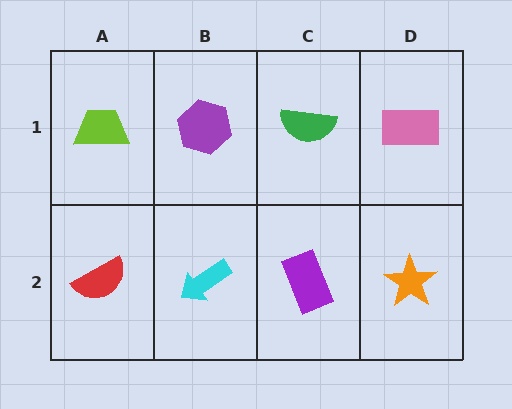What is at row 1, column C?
A green semicircle.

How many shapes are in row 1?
4 shapes.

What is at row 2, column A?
A red semicircle.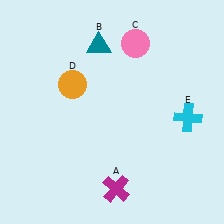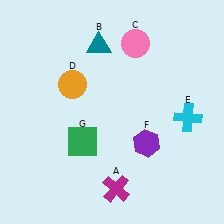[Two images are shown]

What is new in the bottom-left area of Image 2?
A green square (G) was added in the bottom-left area of Image 2.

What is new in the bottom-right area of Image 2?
A purple hexagon (F) was added in the bottom-right area of Image 2.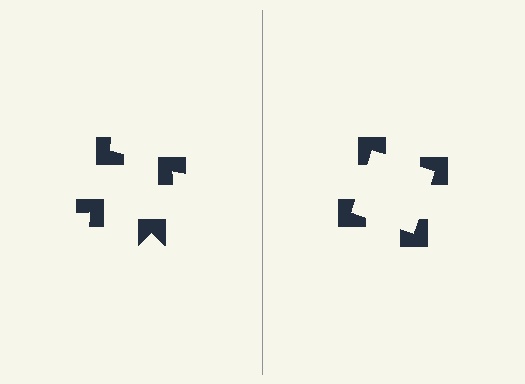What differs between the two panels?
The notched squares are positioned identically on both sides; only the wedge orientations differ. On the right they align to a square; on the left they are misaligned.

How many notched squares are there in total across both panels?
8 — 4 on each side.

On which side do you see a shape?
An illusory square appears on the right side. On the left side the wedge cuts are rotated, so no coherent shape forms.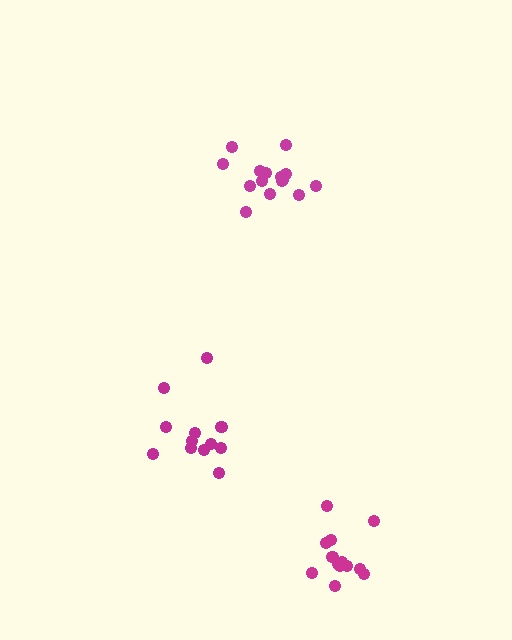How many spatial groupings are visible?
There are 3 spatial groupings.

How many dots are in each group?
Group 1: 15 dots, Group 2: 12 dots, Group 3: 13 dots (40 total).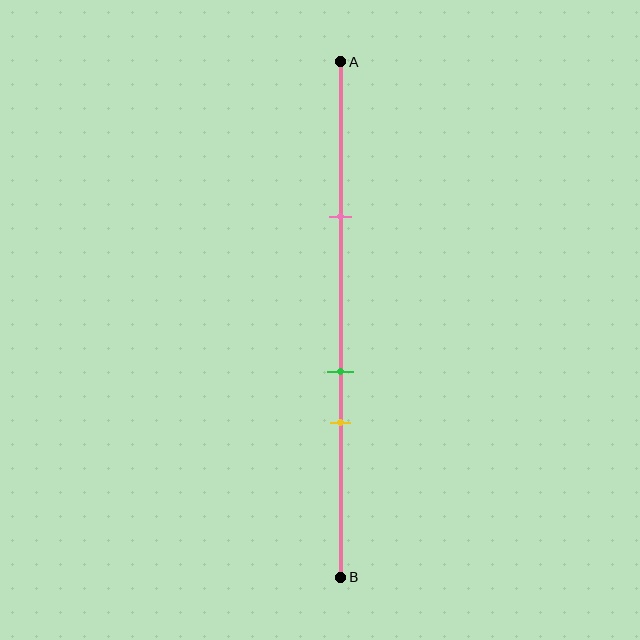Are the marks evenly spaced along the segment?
No, the marks are not evenly spaced.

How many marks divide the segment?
There are 3 marks dividing the segment.